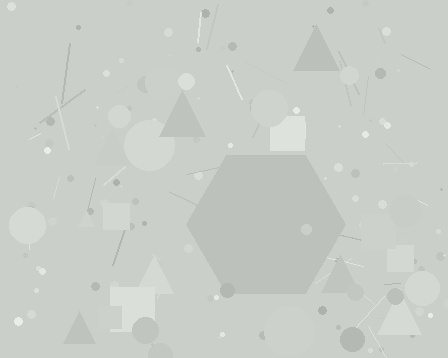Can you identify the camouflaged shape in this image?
The camouflaged shape is a hexagon.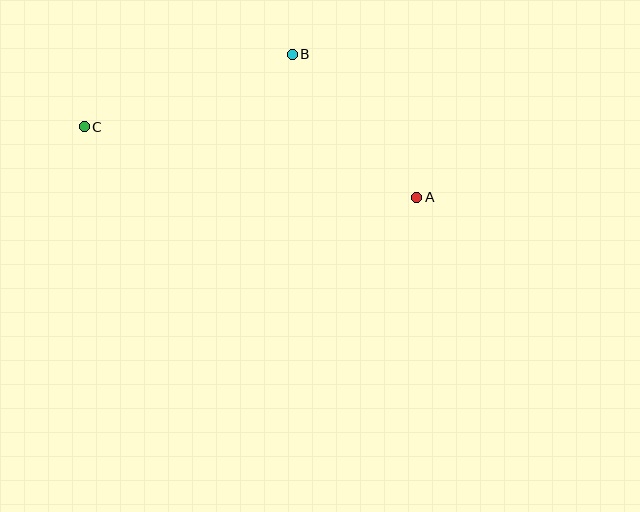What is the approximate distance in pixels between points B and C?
The distance between B and C is approximately 220 pixels.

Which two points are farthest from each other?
Points A and C are farthest from each other.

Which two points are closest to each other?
Points A and B are closest to each other.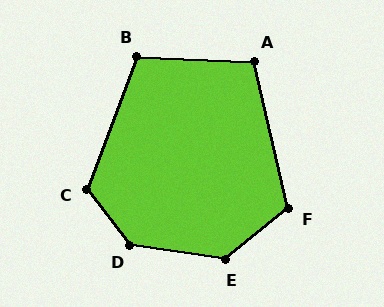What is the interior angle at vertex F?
Approximately 116 degrees (obtuse).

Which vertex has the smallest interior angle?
A, at approximately 105 degrees.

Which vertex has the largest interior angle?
D, at approximately 136 degrees.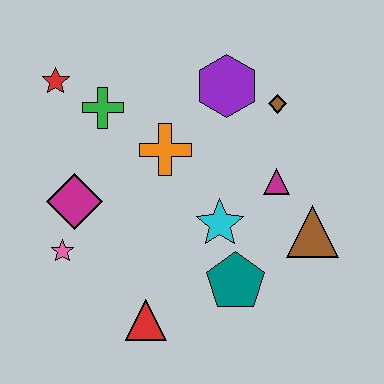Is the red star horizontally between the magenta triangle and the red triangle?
No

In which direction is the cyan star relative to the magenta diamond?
The cyan star is to the right of the magenta diamond.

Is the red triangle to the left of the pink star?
No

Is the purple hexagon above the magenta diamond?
Yes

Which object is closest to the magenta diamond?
The pink star is closest to the magenta diamond.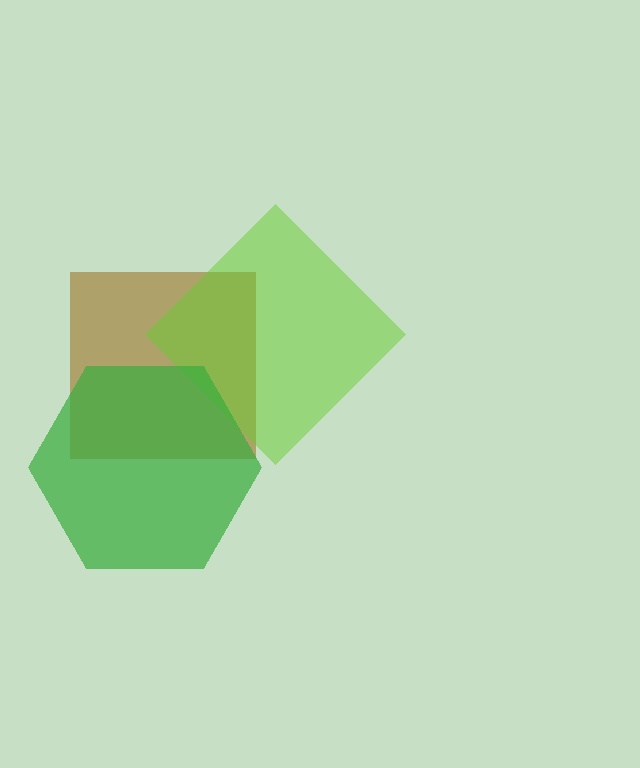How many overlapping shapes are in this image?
There are 3 overlapping shapes in the image.